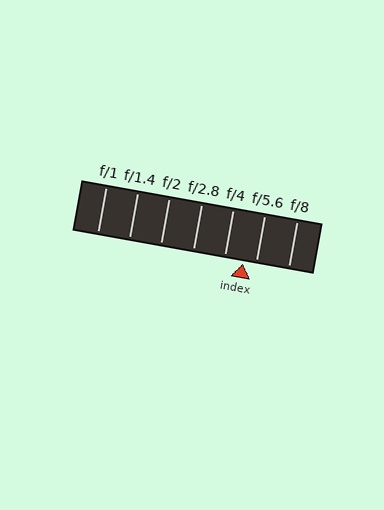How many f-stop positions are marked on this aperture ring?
There are 7 f-stop positions marked.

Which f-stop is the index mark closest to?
The index mark is closest to f/5.6.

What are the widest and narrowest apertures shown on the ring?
The widest aperture shown is f/1 and the narrowest is f/8.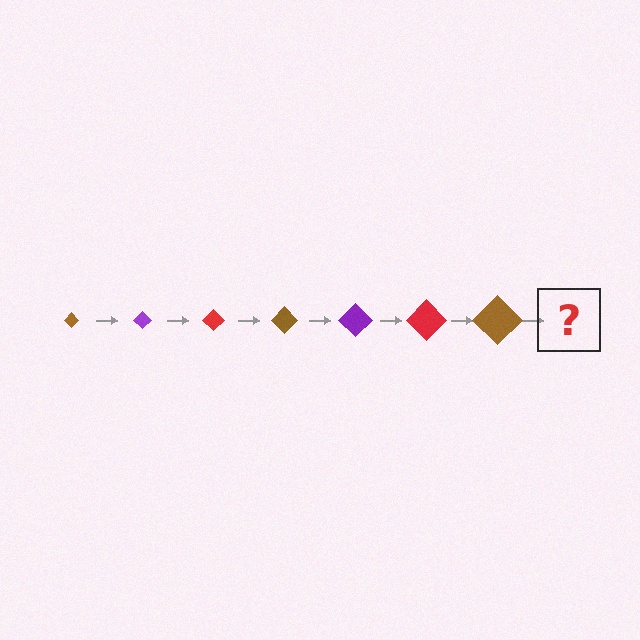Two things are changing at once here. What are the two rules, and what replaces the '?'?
The two rules are that the diamond grows larger each step and the color cycles through brown, purple, and red. The '?' should be a purple diamond, larger than the previous one.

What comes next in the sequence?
The next element should be a purple diamond, larger than the previous one.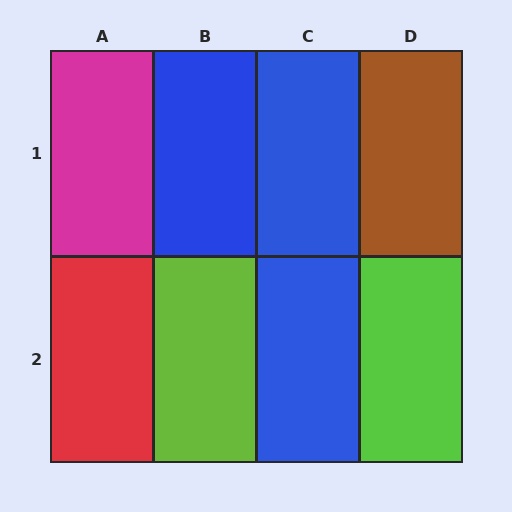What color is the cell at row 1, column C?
Blue.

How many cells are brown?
1 cell is brown.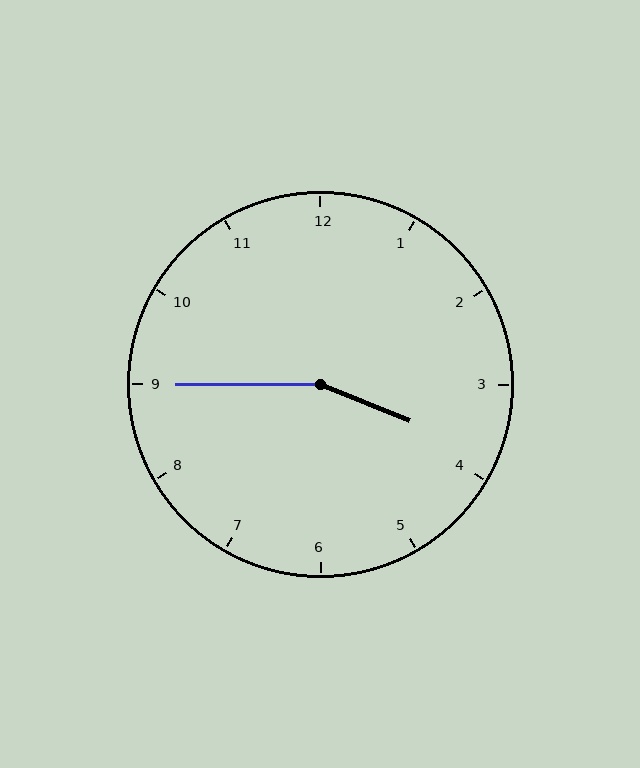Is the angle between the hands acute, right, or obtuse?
It is obtuse.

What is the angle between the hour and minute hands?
Approximately 158 degrees.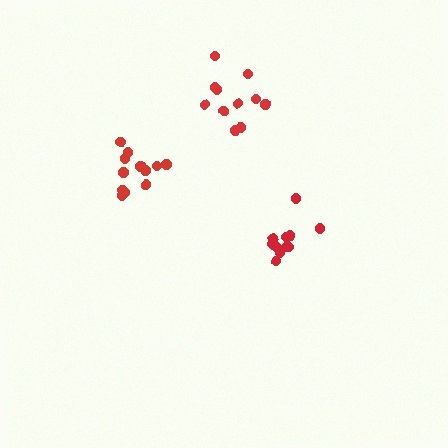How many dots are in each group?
Group 1: 11 dots, Group 2: 12 dots, Group 3: 11 dots (34 total).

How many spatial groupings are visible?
There are 3 spatial groupings.